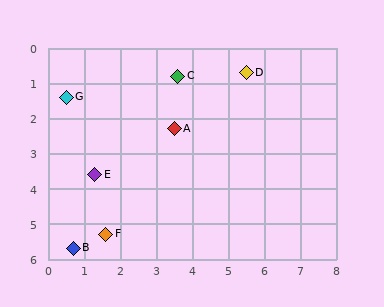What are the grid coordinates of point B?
Point B is at approximately (0.7, 5.7).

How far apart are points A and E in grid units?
Points A and E are about 2.6 grid units apart.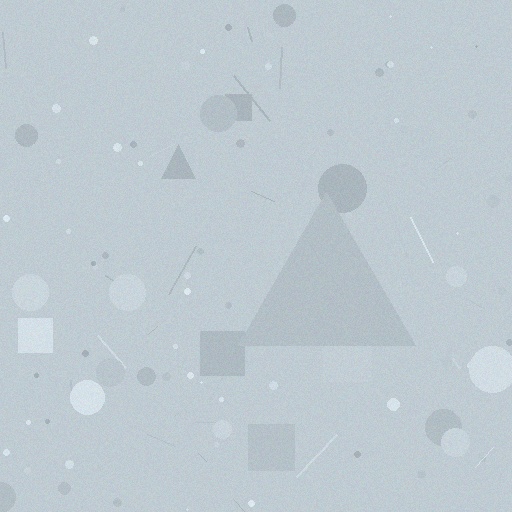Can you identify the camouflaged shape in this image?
The camouflaged shape is a triangle.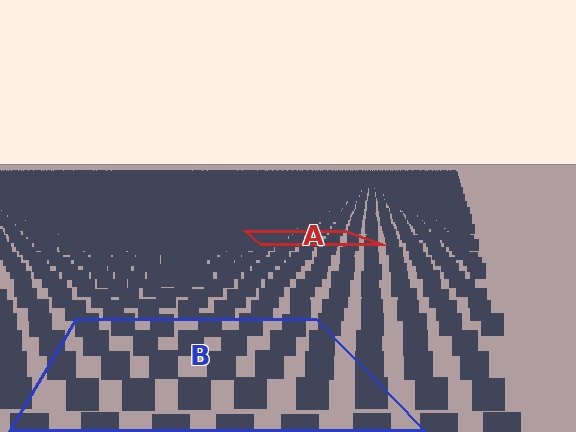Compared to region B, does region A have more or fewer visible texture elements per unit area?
Region A has more texture elements per unit area — they are packed more densely because it is farther away.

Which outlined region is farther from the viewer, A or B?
Region A is farther from the viewer — the texture elements inside it appear smaller and more densely packed.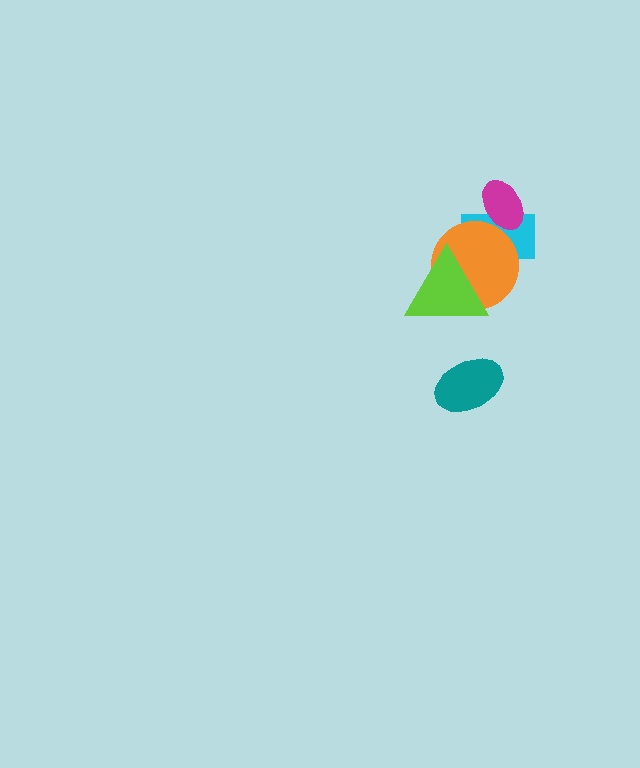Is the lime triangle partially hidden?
No, no other shape covers it.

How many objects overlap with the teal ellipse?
0 objects overlap with the teal ellipse.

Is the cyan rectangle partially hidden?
Yes, it is partially covered by another shape.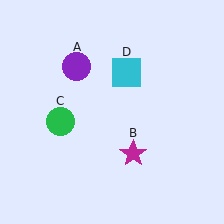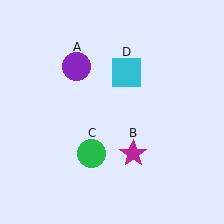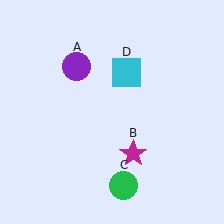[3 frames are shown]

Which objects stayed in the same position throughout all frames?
Purple circle (object A) and magenta star (object B) and cyan square (object D) remained stationary.